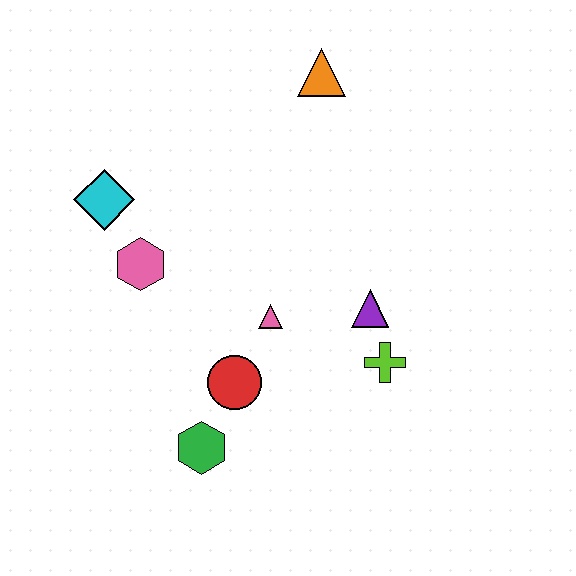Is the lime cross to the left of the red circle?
No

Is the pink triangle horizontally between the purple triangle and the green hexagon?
Yes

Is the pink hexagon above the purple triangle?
Yes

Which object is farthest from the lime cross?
The cyan diamond is farthest from the lime cross.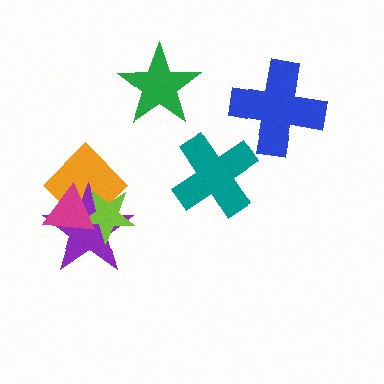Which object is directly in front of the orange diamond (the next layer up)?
The purple star is directly in front of the orange diamond.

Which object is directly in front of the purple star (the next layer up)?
The lime star is directly in front of the purple star.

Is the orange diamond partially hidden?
Yes, it is partially covered by another shape.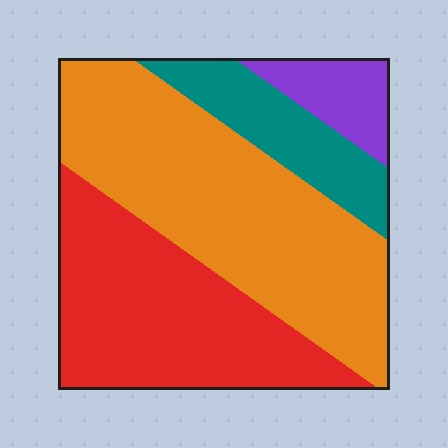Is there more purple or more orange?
Orange.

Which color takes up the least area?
Purple, at roughly 10%.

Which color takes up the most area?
Orange, at roughly 45%.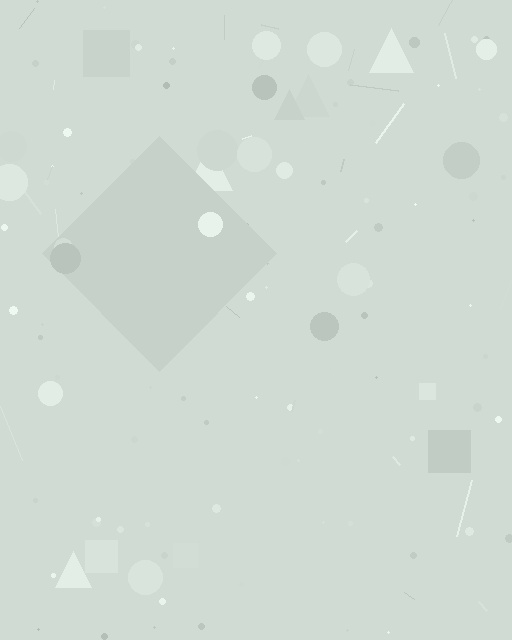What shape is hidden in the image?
A diamond is hidden in the image.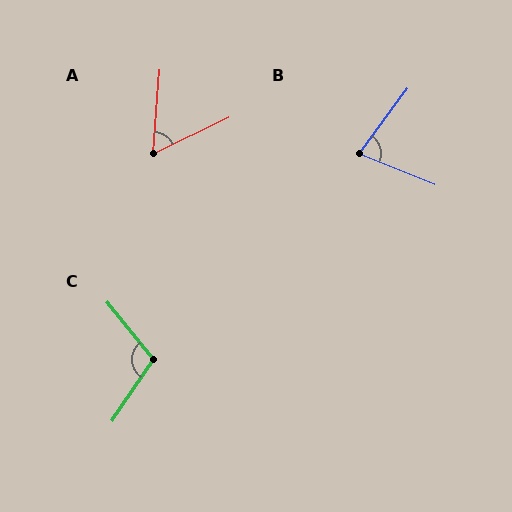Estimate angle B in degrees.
Approximately 76 degrees.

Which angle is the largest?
C, at approximately 107 degrees.